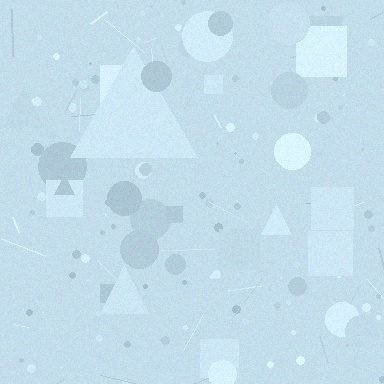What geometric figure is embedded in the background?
A triangle is embedded in the background.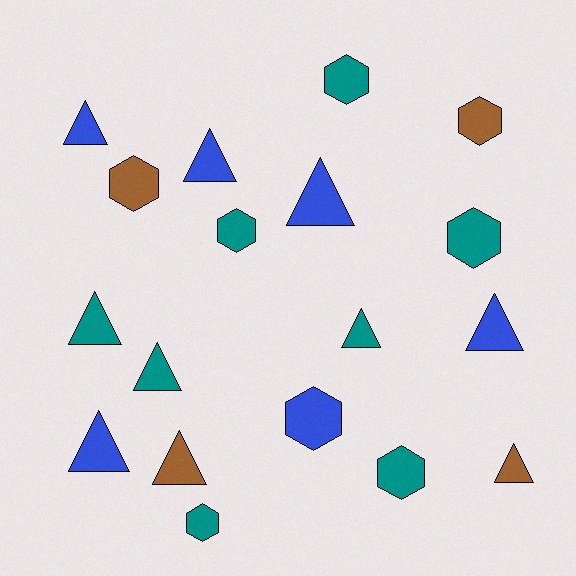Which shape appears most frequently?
Triangle, with 10 objects.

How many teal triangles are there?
There are 3 teal triangles.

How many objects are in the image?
There are 18 objects.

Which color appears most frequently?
Teal, with 8 objects.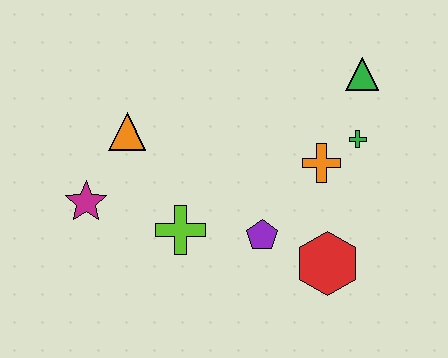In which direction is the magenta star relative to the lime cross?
The magenta star is to the left of the lime cross.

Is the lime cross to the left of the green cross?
Yes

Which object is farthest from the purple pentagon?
The green triangle is farthest from the purple pentagon.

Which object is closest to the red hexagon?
The purple pentagon is closest to the red hexagon.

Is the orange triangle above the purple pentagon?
Yes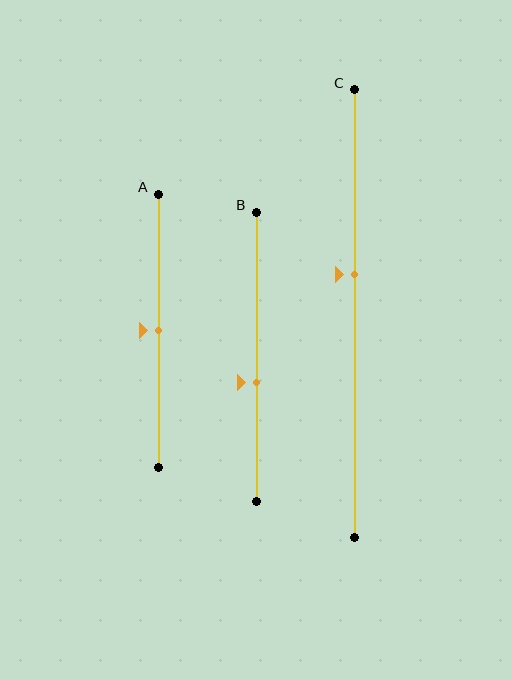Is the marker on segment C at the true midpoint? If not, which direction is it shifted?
No, the marker on segment C is shifted upward by about 9% of the segment length.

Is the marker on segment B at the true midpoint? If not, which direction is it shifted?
No, the marker on segment B is shifted downward by about 9% of the segment length.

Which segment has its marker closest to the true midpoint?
Segment A has its marker closest to the true midpoint.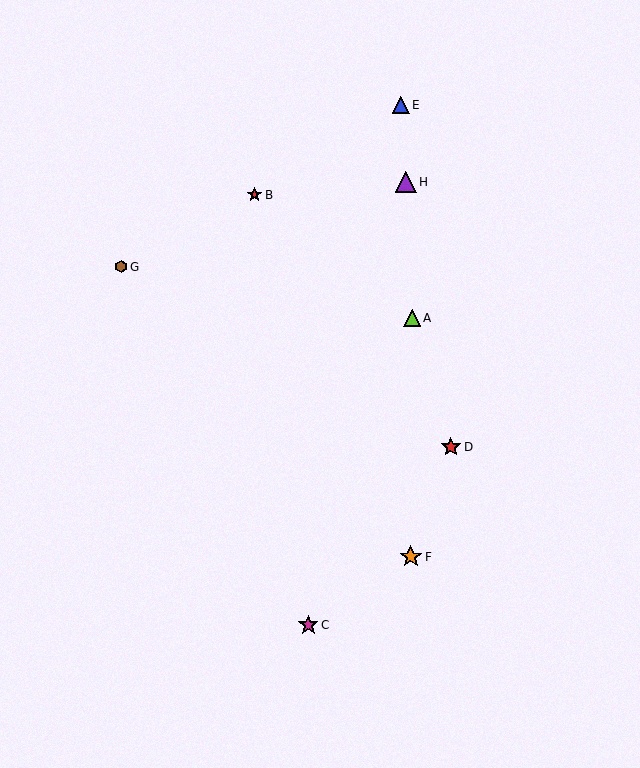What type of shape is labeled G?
Shape G is a brown hexagon.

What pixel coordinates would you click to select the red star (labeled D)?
Click at (451, 447) to select the red star D.